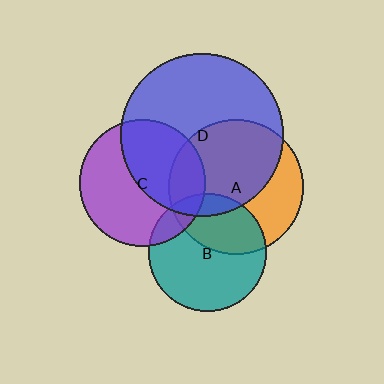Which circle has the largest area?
Circle D (blue).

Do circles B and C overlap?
Yes.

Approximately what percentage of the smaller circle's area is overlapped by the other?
Approximately 15%.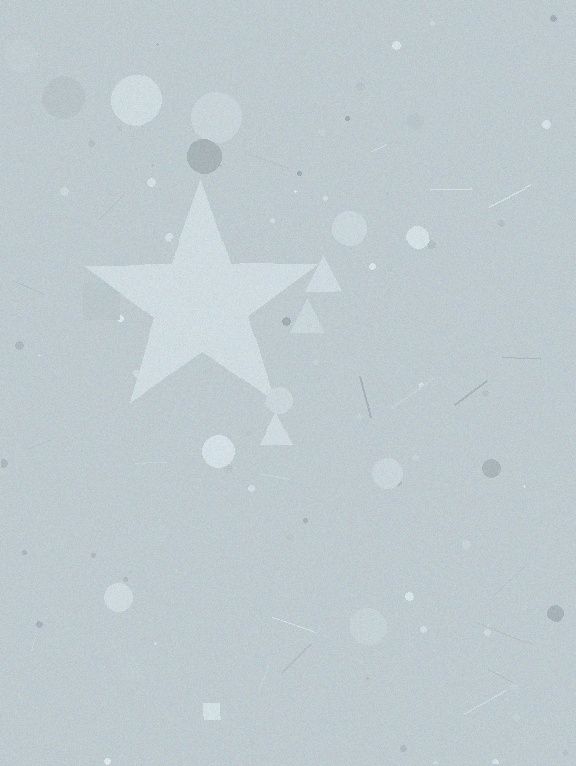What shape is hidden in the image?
A star is hidden in the image.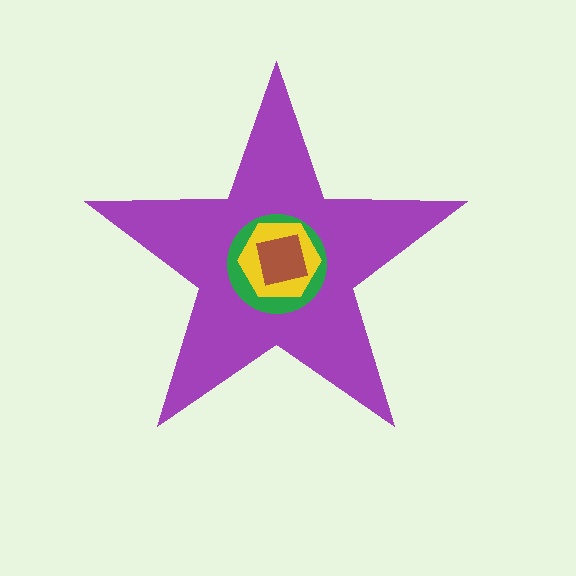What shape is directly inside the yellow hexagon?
The brown square.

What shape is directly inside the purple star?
The green circle.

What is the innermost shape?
The brown square.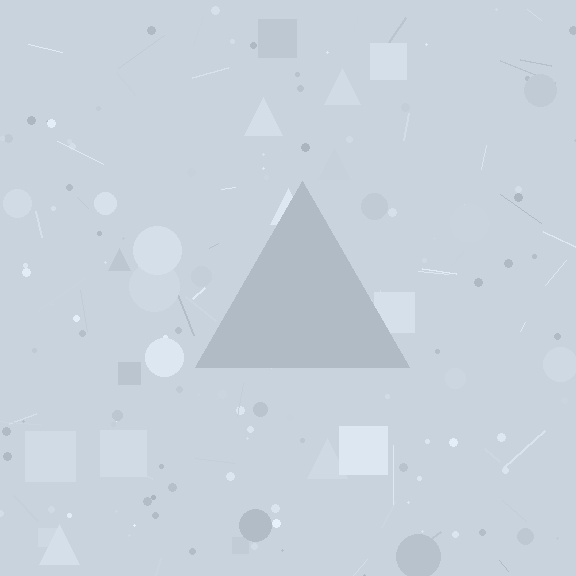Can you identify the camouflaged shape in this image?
The camouflaged shape is a triangle.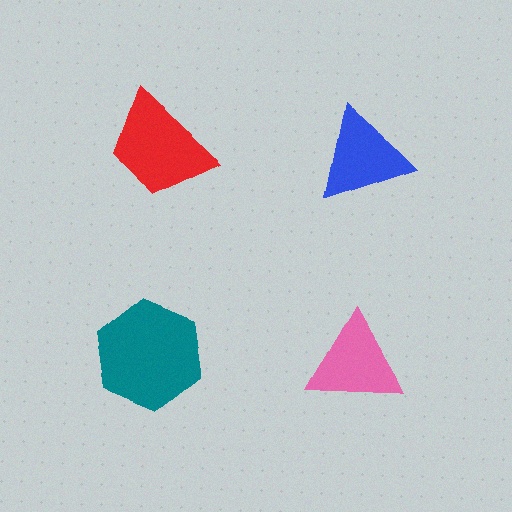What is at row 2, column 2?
A pink triangle.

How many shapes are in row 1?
2 shapes.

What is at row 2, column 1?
A teal hexagon.